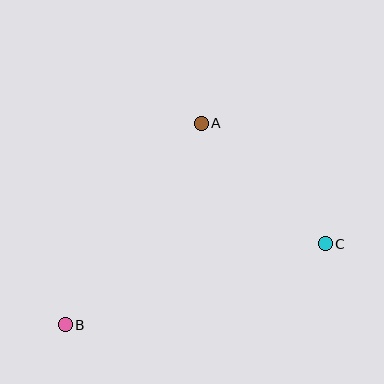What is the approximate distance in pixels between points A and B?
The distance between A and B is approximately 243 pixels.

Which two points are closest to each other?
Points A and C are closest to each other.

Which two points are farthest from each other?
Points B and C are farthest from each other.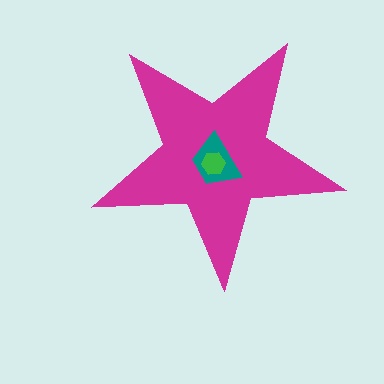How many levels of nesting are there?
3.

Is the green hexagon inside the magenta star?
Yes.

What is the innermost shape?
The green hexagon.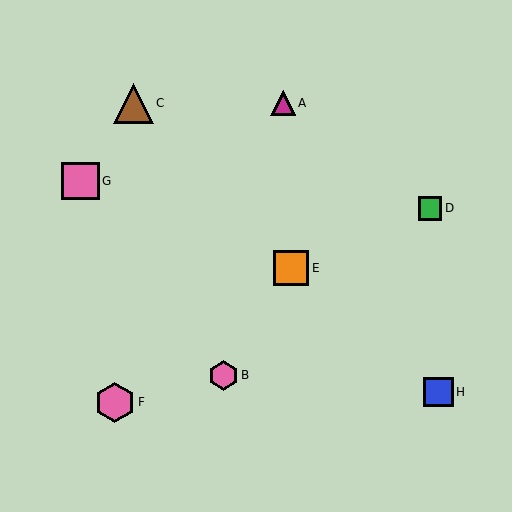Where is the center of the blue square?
The center of the blue square is at (439, 392).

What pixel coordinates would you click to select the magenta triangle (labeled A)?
Click at (283, 103) to select the magenta triangle A.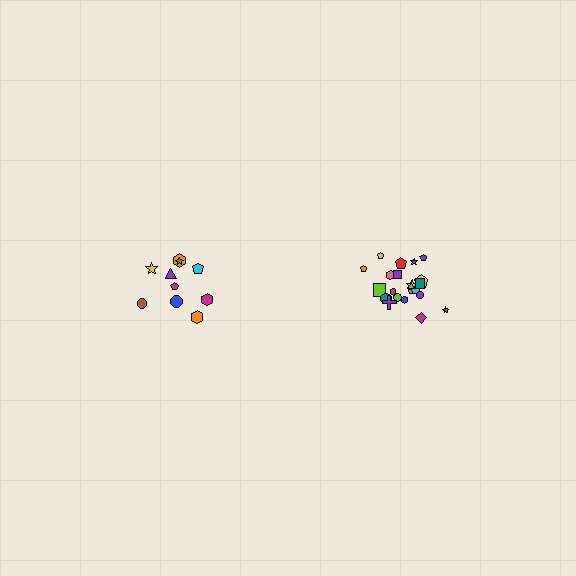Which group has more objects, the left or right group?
The right group.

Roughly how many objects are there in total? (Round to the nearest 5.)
Roughly 30 objects in total.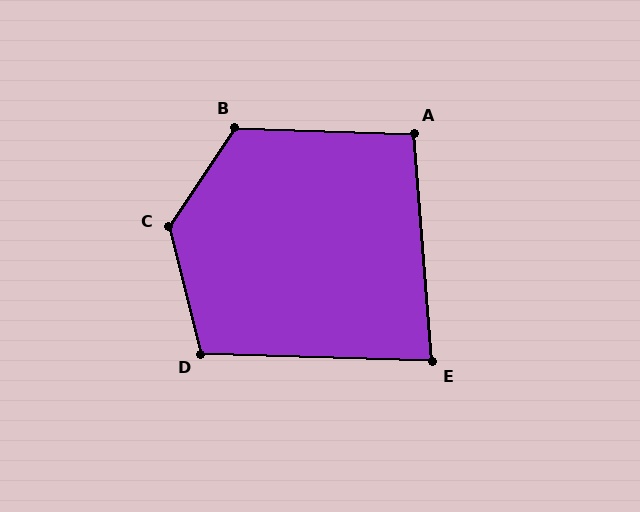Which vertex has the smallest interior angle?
E, at approximately 84 degrees.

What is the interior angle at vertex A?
Approximately 97 degrees (obtuse).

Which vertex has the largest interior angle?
C, at approximately 132 degrees.